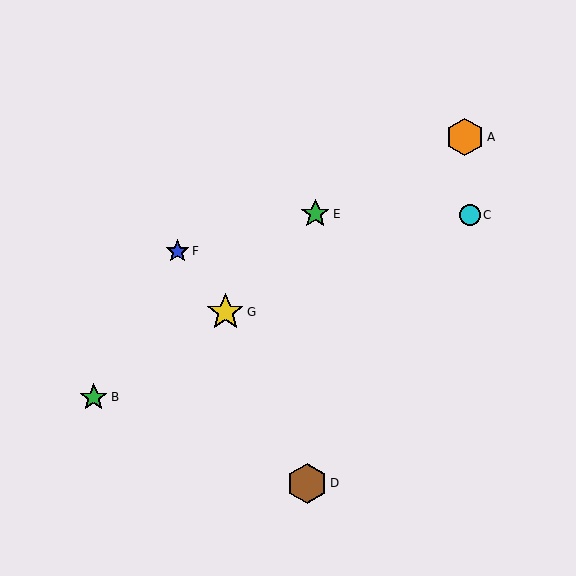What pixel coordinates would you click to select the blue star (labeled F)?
Click at (178, 251) to select the blue star F.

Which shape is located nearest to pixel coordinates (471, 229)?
The cyan circle (labeled C) at (470, 215) is nearest to that location.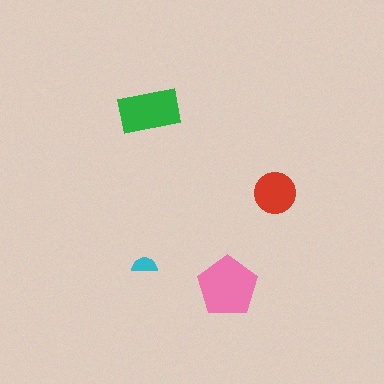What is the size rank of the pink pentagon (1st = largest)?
1st.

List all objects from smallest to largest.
The cyan semicircle, the red circle, the green rectangle, the pink pentagon.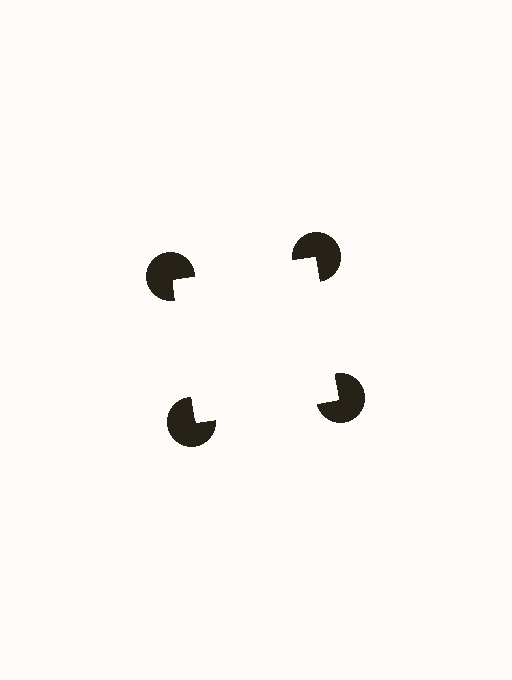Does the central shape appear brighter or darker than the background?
It typically appears slightly brighter than the background, even though no actual brightness change is drawn.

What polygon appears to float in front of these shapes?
An illusory square — its edges are inferred from the aligned wedge cuts in the pac-man discs, not physically drawn.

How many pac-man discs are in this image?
There are 4 — one at each vertex of the illusory square.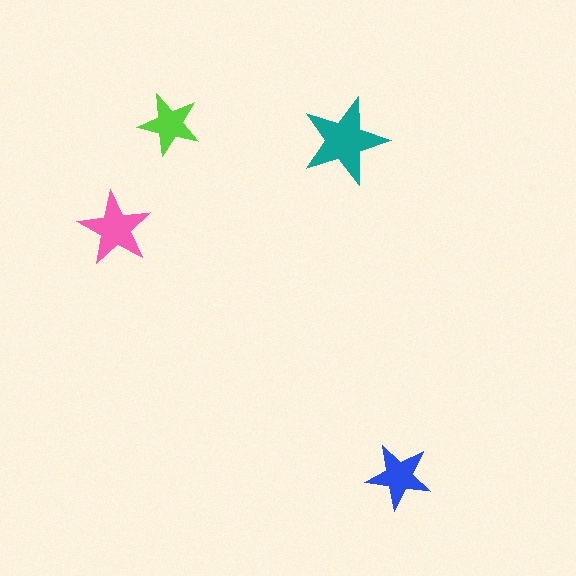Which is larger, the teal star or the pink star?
The teal one.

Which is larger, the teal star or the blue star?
The teal one.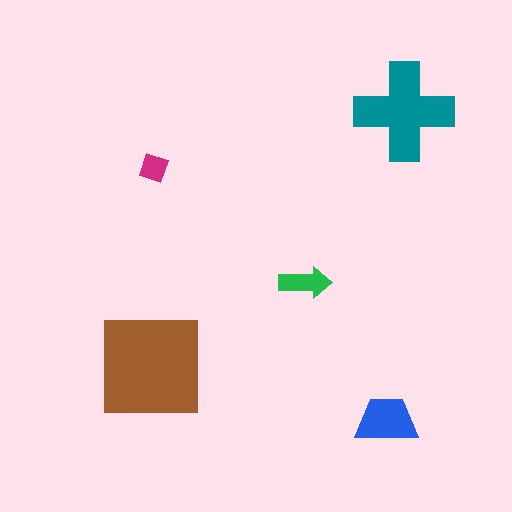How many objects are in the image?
There are 5 objects in the image.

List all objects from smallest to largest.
The magenta diamond, the green arrow, the blue trapezoid, the teal cross, the brown square.